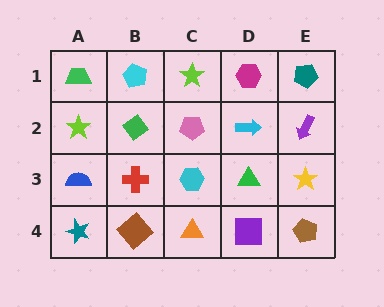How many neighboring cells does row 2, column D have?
4.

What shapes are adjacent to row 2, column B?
A cyan pentagon (row 1, column B), a red cross (row 3, column B), a lime star (row 2, column A), a pink pentagon (row 2, column C).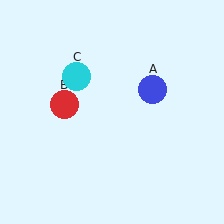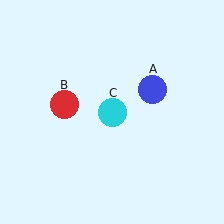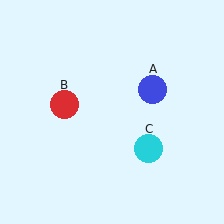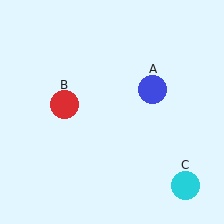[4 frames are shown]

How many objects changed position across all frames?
1 object changed position: cyan circle (object C).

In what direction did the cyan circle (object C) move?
The cyan circle (object C) moved down and to the right.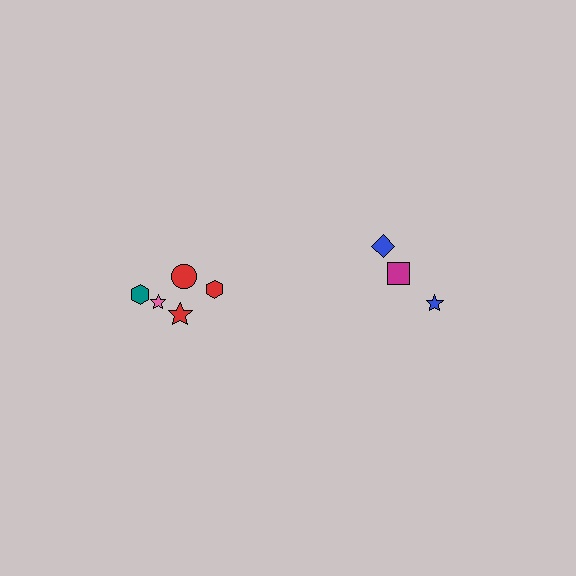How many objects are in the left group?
There are 5 objects.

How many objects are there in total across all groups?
There are 8 objects.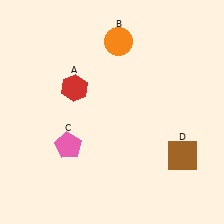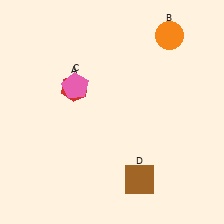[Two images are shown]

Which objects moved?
The objects that moved are: the orange circle (B), the pink pentagon (C), the brown square (D).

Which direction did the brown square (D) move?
The brown square (D) moved left.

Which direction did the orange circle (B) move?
The orange circle (B) moved right.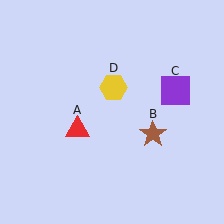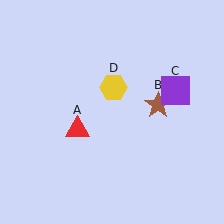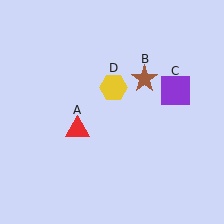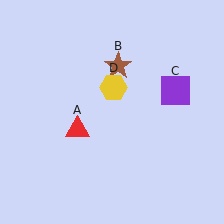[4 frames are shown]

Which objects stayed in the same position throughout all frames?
Red triangle (object A) and purple square (object C) and yellow hexagon (object D) remained stationary.